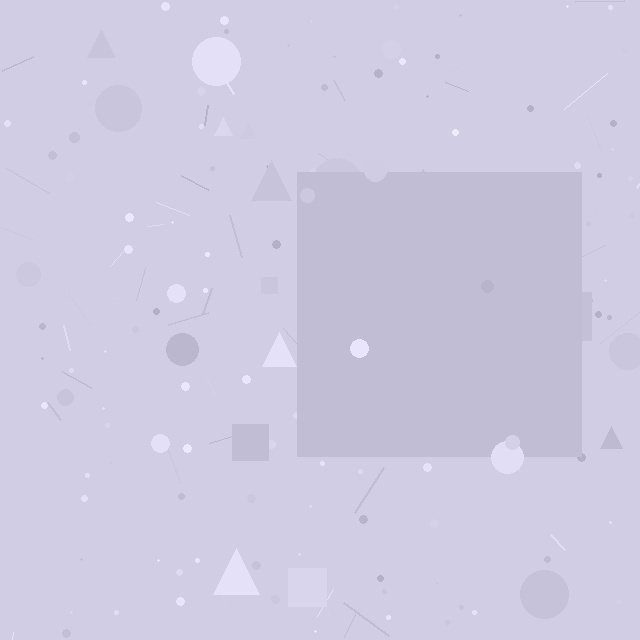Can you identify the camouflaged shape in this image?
The camouflaged shape is a square.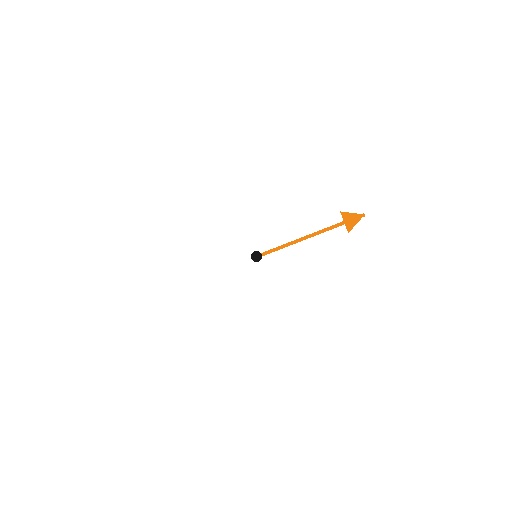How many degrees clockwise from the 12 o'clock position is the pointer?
Approximately 69 degrees.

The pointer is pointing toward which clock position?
Roughly 2 o'clock.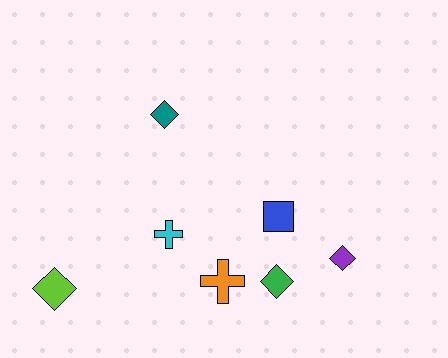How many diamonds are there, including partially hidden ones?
There are 4 diamonds.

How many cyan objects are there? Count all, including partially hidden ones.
There is 1 cyan object.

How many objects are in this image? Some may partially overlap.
There are 7 objects.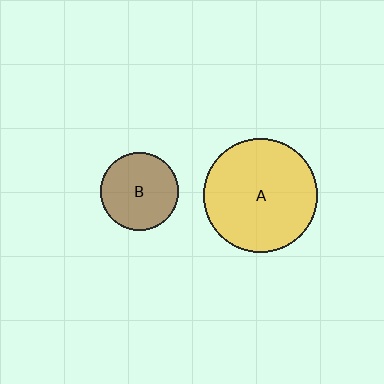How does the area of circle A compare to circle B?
Approximately 2.2 times.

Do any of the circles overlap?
No, none of the circles overlap.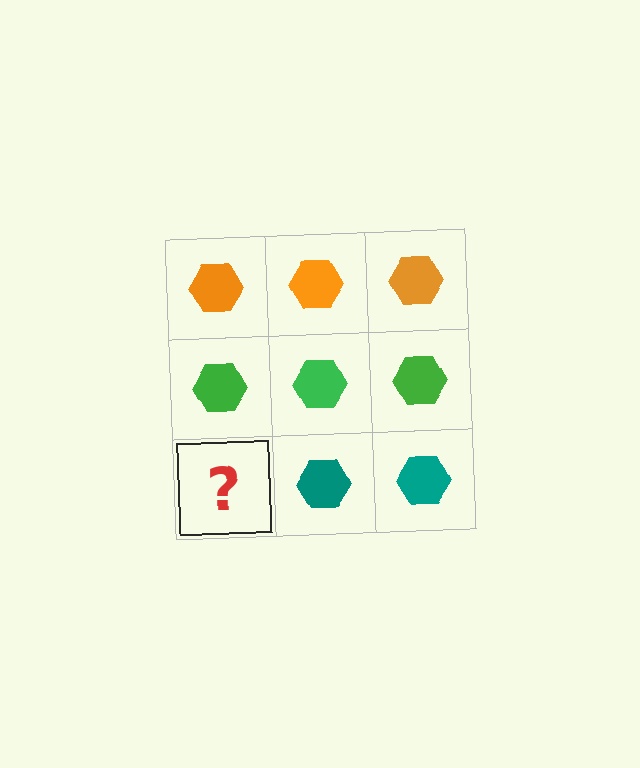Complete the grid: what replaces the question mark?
The question mark should be replaced with a teal hexagon.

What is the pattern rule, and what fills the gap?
The rule is that each row has a consistent color. The gap should be filled with a teal hexagon.